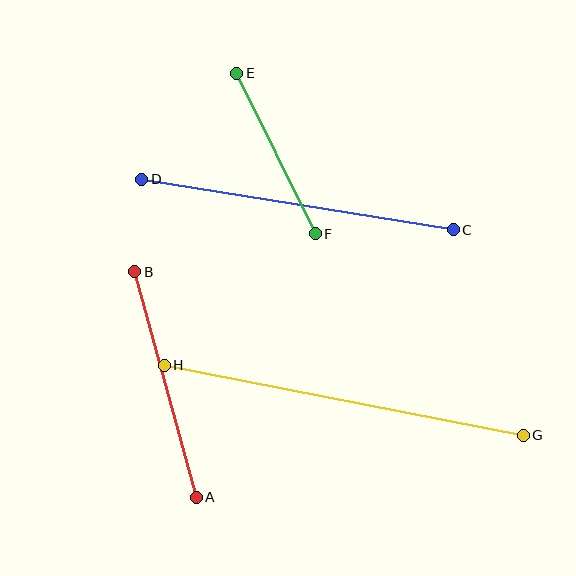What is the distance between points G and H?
The distance is approximately 366 pixels.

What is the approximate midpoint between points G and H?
The midpoint is at approximately (344, 400) pixels.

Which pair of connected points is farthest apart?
Points G and H are farthest apart.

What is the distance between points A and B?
The distance is approximately 234 pixels.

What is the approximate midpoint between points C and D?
The midpoint is at approximately (297, 204) pixels.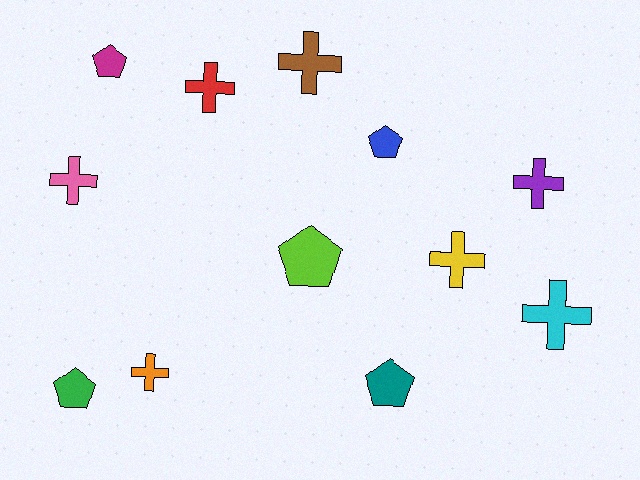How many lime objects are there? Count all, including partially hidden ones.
There is 1 lime object.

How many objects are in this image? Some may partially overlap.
There are 12 objects.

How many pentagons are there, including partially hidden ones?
There are 5 pentagons.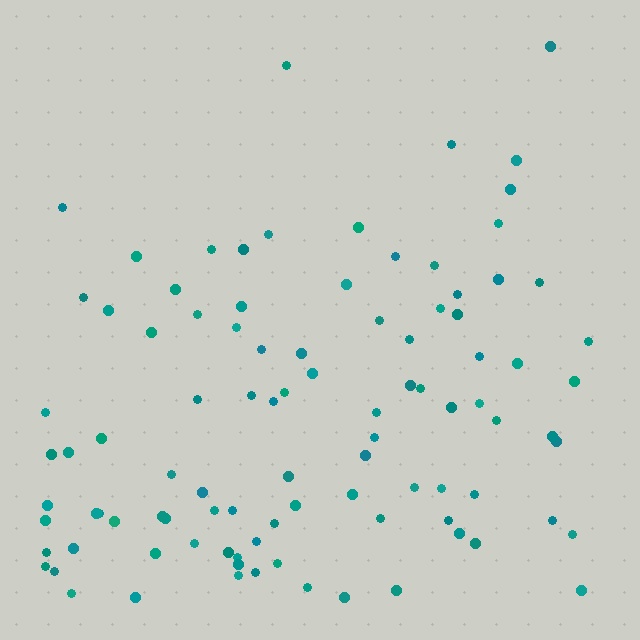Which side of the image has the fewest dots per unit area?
The top.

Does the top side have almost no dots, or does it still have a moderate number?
Still a moderate number, just noticeably fewer than the bottom.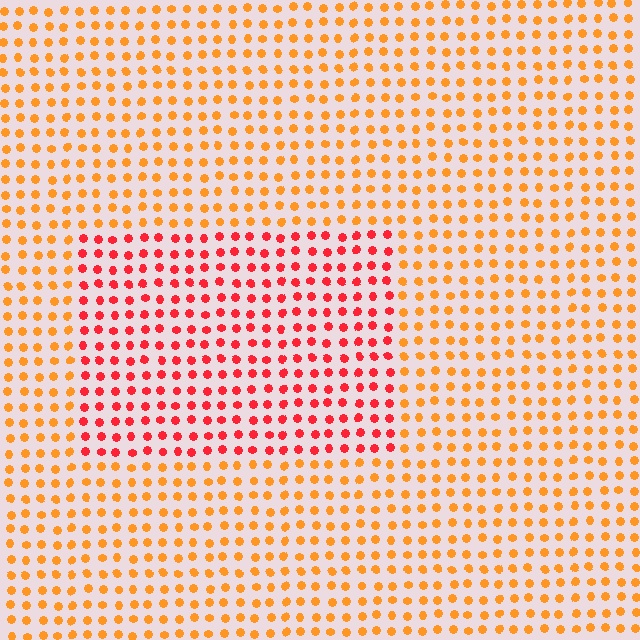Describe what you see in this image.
The image is filled with small orange elements in a uniform arrangement. A rectangle-shaped region is visible where the elements are tinted to a slightly different hue, forming a subtle color boundary.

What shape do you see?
I see a rectangle.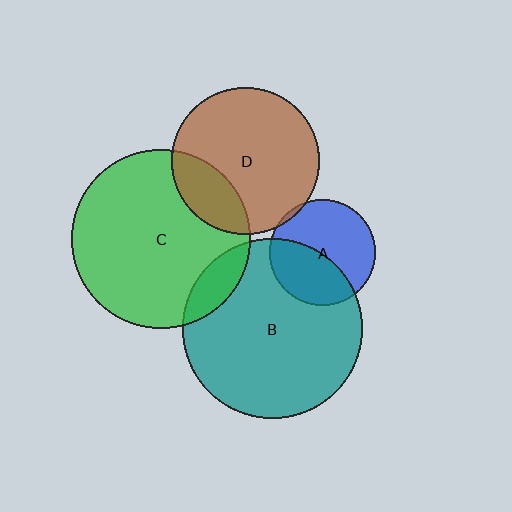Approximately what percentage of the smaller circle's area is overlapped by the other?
Approximately 40%.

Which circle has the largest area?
Circle B (teal).